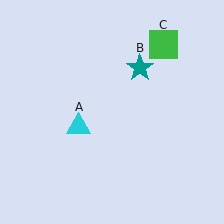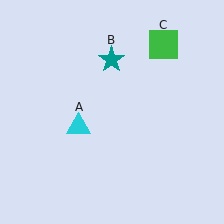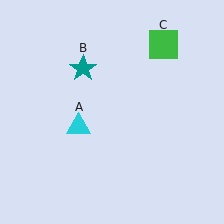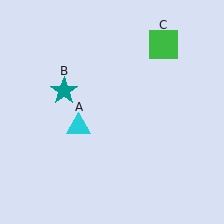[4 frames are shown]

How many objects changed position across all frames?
1 object changed position: teal star (object B).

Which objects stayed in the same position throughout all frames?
Cyan triangle (object A) and green square (object C) remained stationary.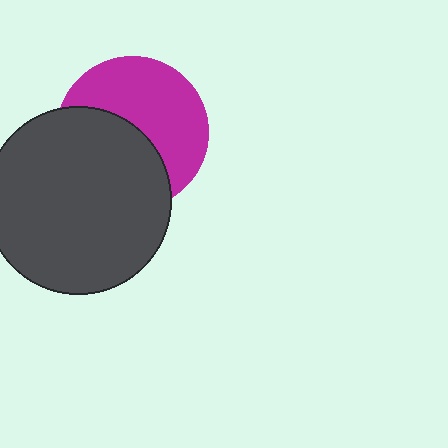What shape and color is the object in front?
The object in front is a dark gray circle.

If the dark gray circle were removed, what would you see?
You would see the complete magenta circle.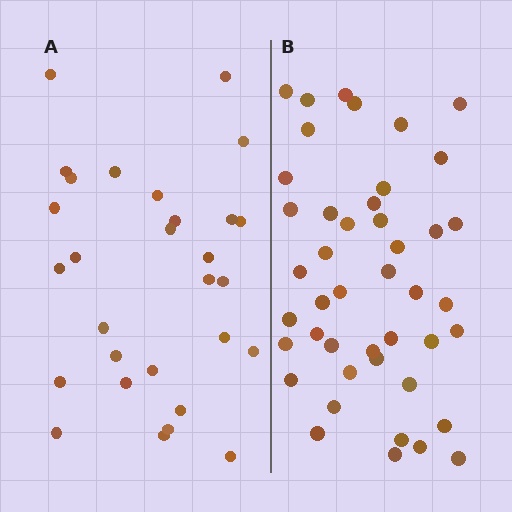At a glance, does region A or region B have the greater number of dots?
Region B (the right region) has more dots.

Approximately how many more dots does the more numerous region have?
Region B has approximately 15 more dots than region A.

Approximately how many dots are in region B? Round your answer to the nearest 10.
About 40 dots. (The exact count is 44, which rounds to 40.)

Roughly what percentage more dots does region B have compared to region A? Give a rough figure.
About 50% more.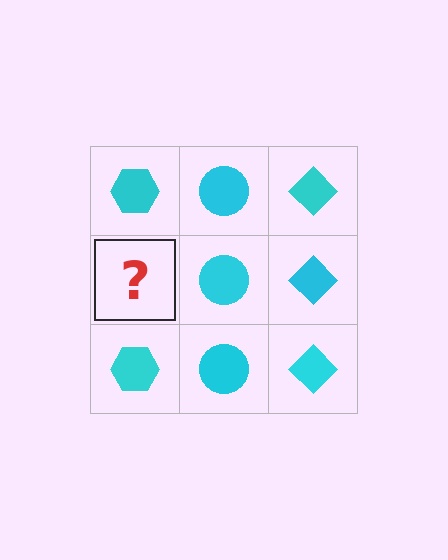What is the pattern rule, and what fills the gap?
The rule is that each column has a consistent shape. The gap should be filled with a cyan hexagon.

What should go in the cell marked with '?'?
The missing cell should contain a cyan hexagon.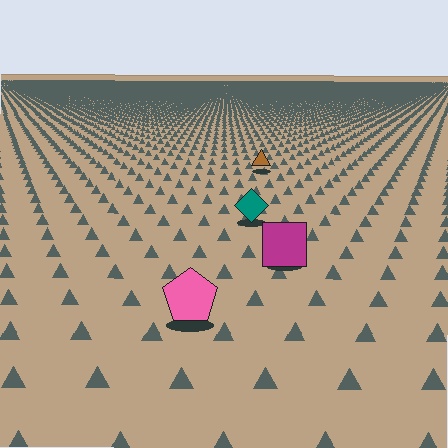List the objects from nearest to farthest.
From nearest to farthest: the pink pentagon, the magenta square, the teal diamond, the brown triangle.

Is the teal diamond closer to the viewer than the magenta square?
No. The magenta square is closer — you can tell from the texture gradient: the ground texture is coarser near it.